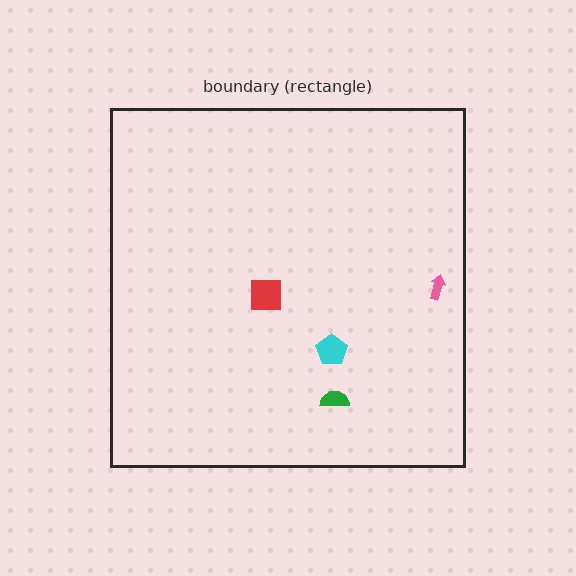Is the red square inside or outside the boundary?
Inside.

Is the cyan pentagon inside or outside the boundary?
Inside.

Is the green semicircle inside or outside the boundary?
Inside.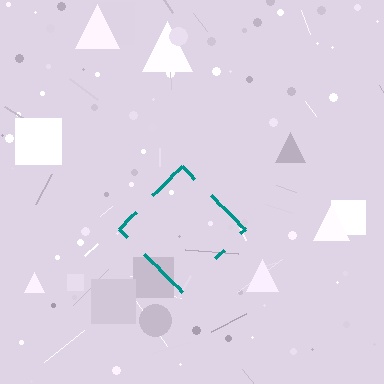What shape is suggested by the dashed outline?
The dashed outline suggests a diamond.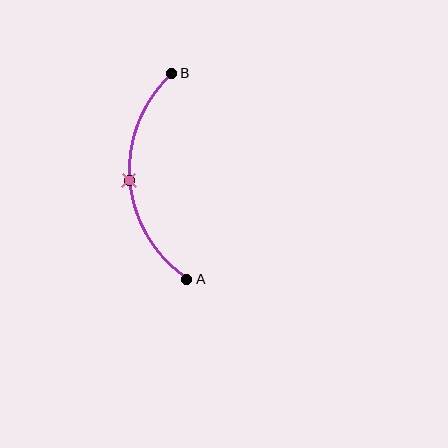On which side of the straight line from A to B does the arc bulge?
The arc bulges to the left of the straight line connecting A and B.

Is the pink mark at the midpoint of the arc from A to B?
Yes. The pink mark lies on the arc at equal arc-length from both A and B — it is the arc midpoint.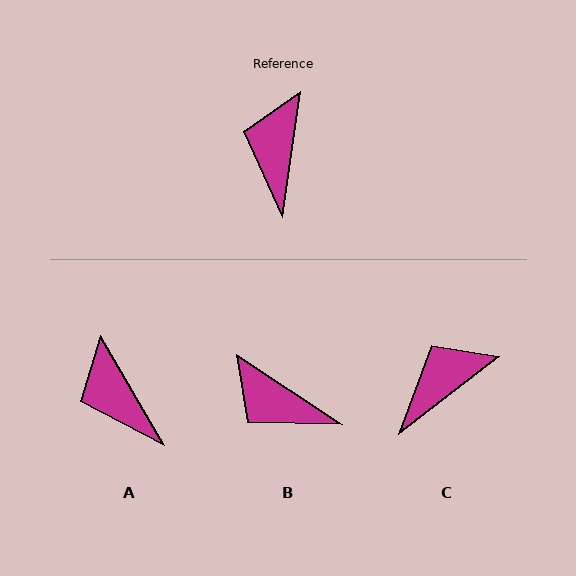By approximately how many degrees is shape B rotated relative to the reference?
Approximately 64 degrees counter-clockwise.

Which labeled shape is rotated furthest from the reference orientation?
B, about 64 degrees away.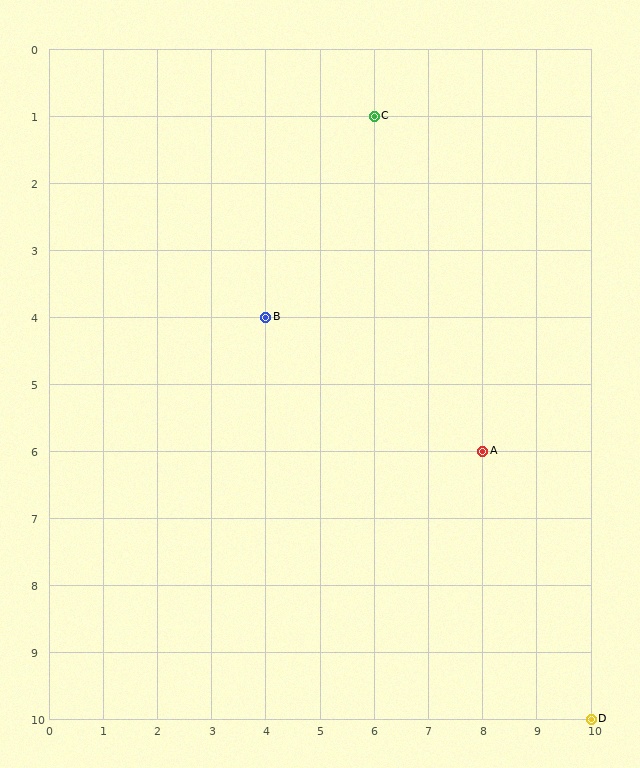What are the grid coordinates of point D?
Point D is at grid coordinates (10, 10).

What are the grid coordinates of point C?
Point C is at grid coordinates (6, 1).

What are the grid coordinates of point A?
Point A is at grid coordinates (8, 6).